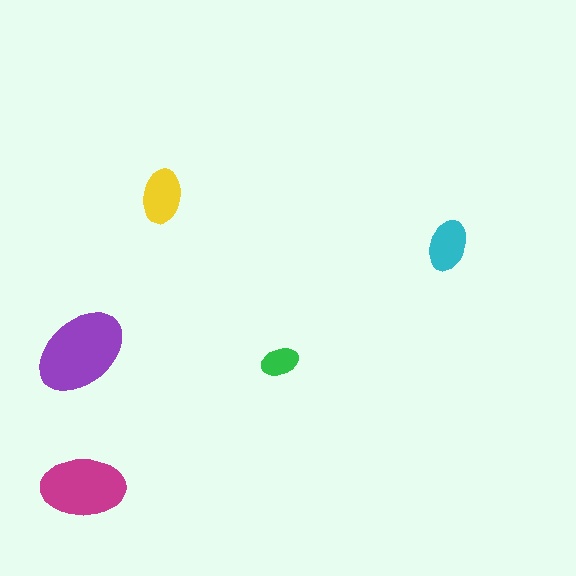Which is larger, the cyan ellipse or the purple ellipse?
The purple one.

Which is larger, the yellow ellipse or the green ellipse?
The yellow one.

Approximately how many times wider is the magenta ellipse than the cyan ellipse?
About 1.5 times wider.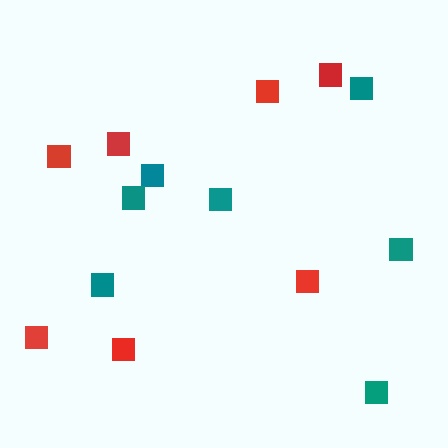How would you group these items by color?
There are 2 groups: one group of red squares (7) and one group of teal squares (7).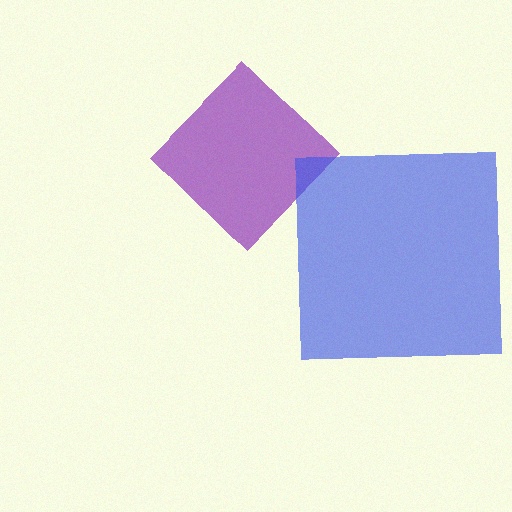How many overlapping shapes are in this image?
There are 2 overlapping shapes in the image.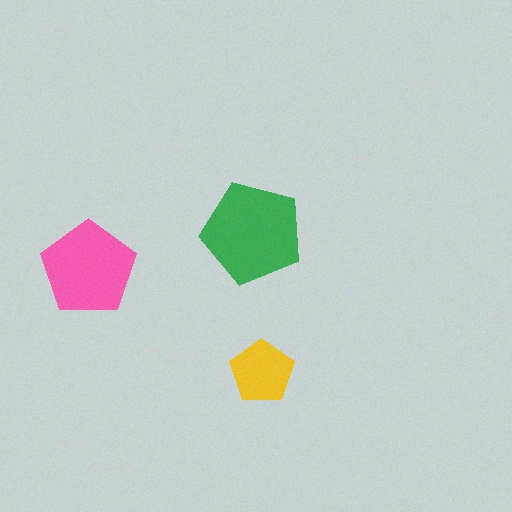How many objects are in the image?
There are 3 objects in the image.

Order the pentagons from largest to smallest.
the green one, the pink one, the yellow one.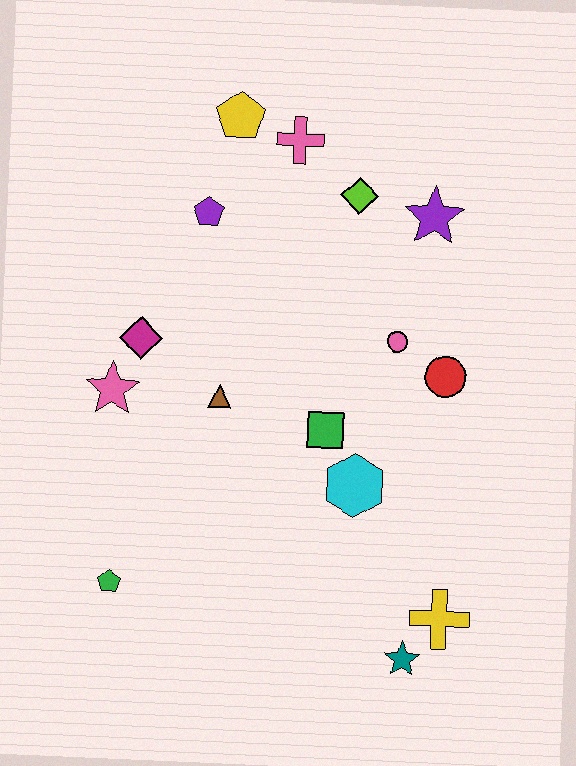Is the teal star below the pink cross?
Yes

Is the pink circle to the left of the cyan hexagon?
No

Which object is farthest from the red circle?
The green pentagon is farthest from the red circle.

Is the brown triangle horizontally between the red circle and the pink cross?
No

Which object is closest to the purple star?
The lime diamond is closest to the purple star.